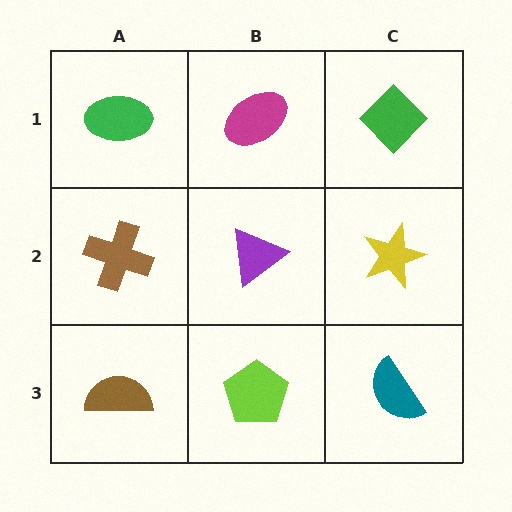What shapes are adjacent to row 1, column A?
A brown cross (row 2, column A), a magenta ellipse (row 1, column B).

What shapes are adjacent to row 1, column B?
A purple triangle (row 2, column B), a green ellipse (row 1, column A), a green diamond (row 1, column C).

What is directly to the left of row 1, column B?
A green ellipse.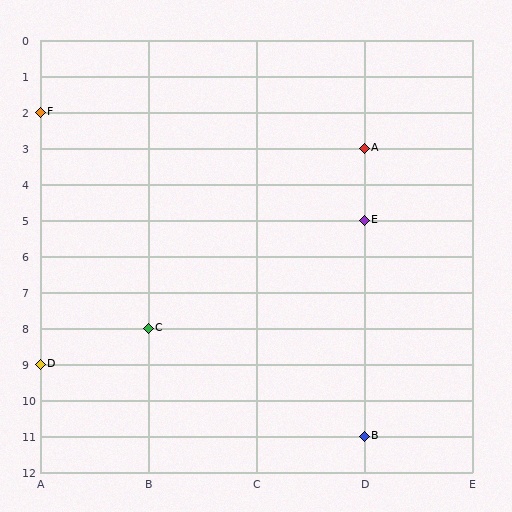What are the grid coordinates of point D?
Point D is at grid coordinates (A, 9).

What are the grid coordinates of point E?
Point E is at grid coordinates (D, 5).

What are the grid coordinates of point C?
Point C is at grid coordinates (B, 8).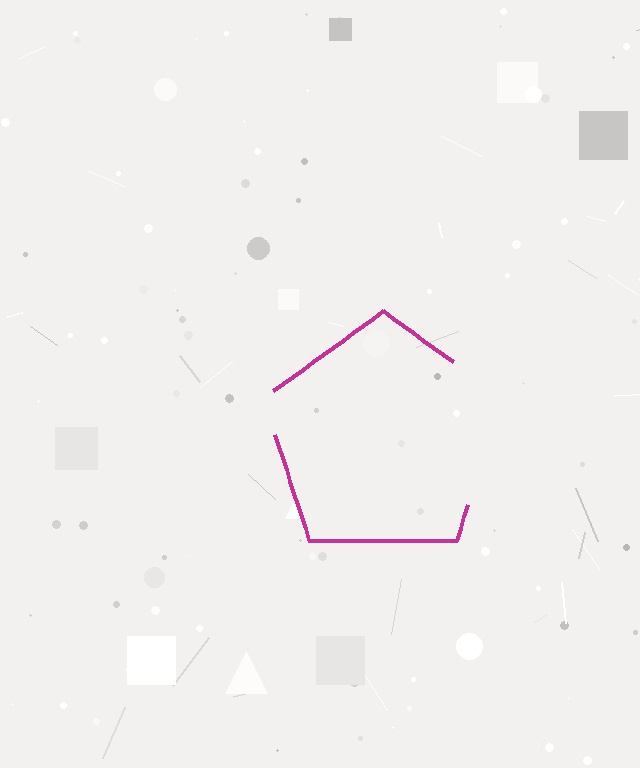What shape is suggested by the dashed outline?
The dashed outline suggests a pentagon.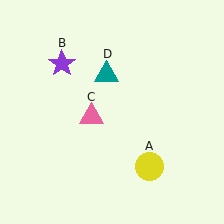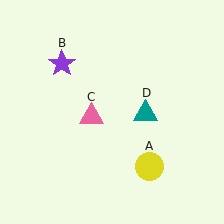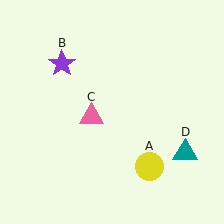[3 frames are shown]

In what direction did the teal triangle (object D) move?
The teal triangle (object D) moved down and to the right.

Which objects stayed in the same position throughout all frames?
Yellow circle (object A) and purple star (object B) and pink triangle (object C) remained stationary.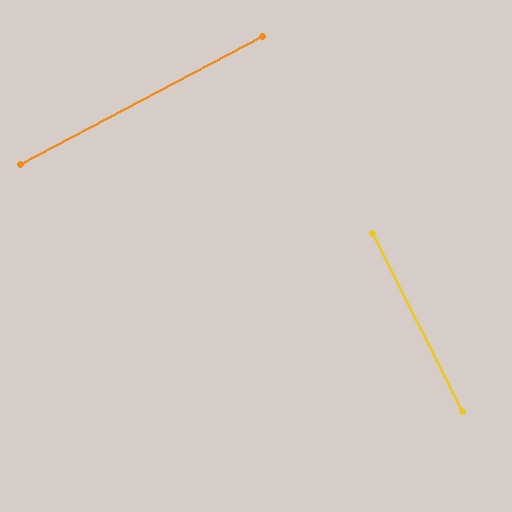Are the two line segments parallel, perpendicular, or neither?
Perpendicular — they meet at approximately 89°.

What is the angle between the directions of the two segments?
Approximately 89 degrees.